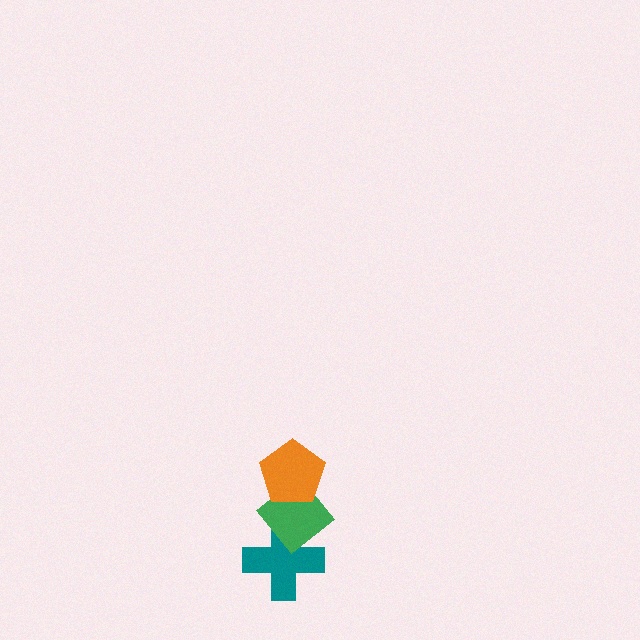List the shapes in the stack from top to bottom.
From top to bottom: the orange pentagon, the green diamond, the teal cross.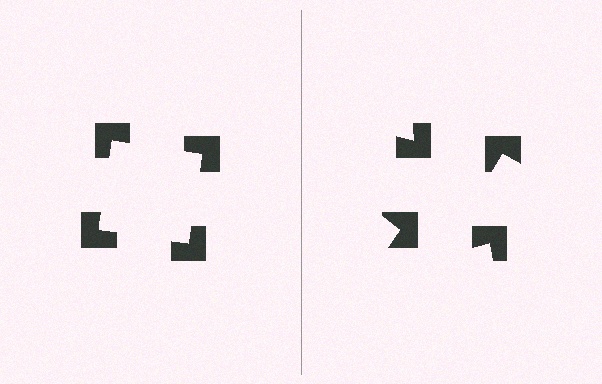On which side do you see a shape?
An illusory square appears on the left side. On the right side the wedge cuts are rotated, so no coherent shape forms.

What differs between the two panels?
The notched squares are positioned identically on both sides; only the wedge orientations differ. On the left they align to a square; on the right they are misaligned.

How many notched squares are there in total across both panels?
8 — 4 on each side.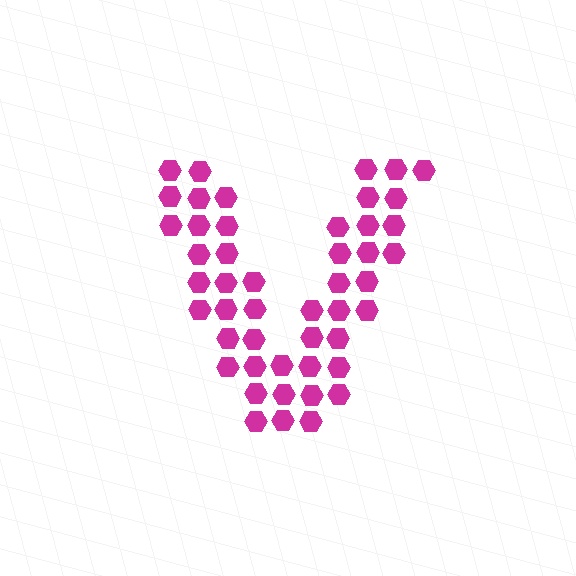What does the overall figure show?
The overall figure shows the letter V.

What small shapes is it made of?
It is made of small hexagons.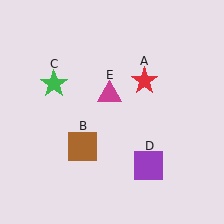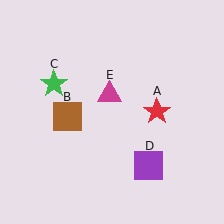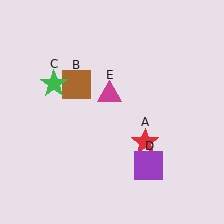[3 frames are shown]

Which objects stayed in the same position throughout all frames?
Green star (object C) and purple square (object D) and magenta triangle (object E) remained stationary.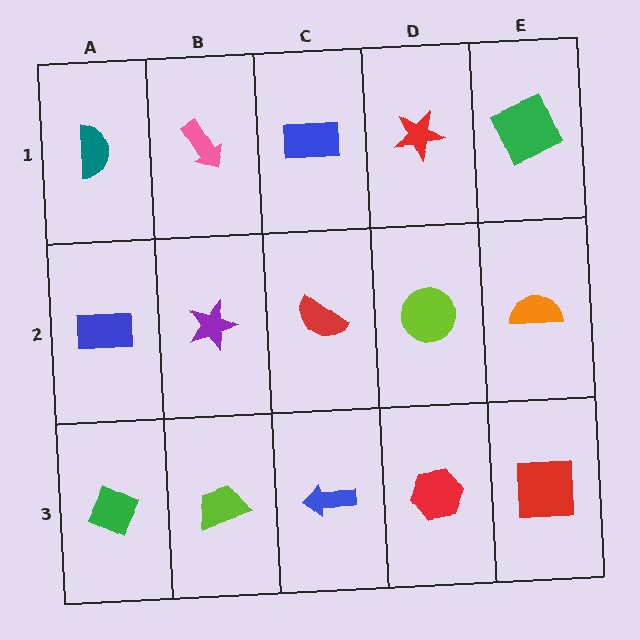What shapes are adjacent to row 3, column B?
A purple star (row 2, column B), a green diamond (row 3, column A), a blue arrow (row 3, column C).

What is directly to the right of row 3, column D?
A red square.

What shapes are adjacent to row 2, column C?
A blue rectangle (row 1, column C), a blue arrow (row 3, column C), a purple star (row 2, column B), a lime circle (row 2, column D).